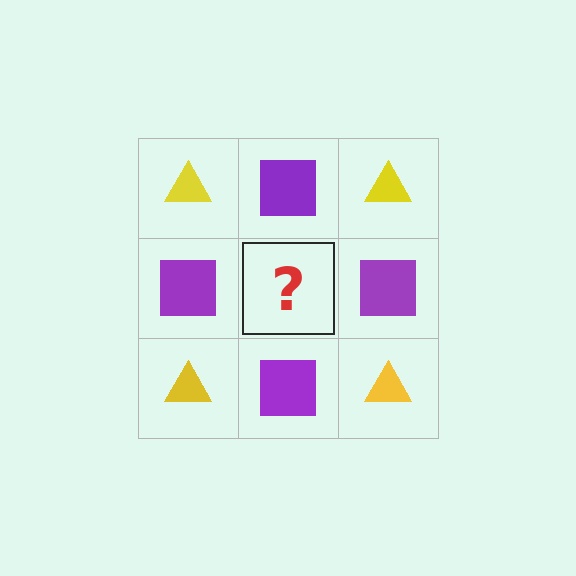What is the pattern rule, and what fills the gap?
The rule is that it alternates yellow triangle and purple square in a checkerboard pattern. The gap should be filled with a yellow triangle.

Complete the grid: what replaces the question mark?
The question mark should be replaced with a yellow triangle.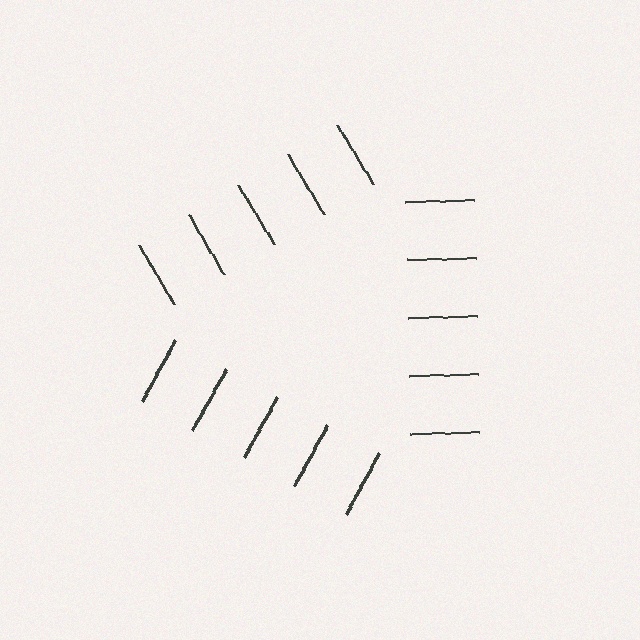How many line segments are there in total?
15 — 5 along each of the 3 edges.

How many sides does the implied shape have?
3 sides — the line-ends trace a triangle.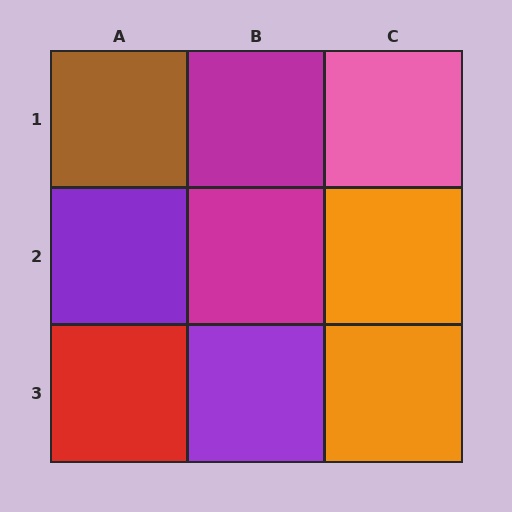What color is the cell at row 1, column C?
Pink.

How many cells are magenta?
2 cells are magenta.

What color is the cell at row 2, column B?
Magenta.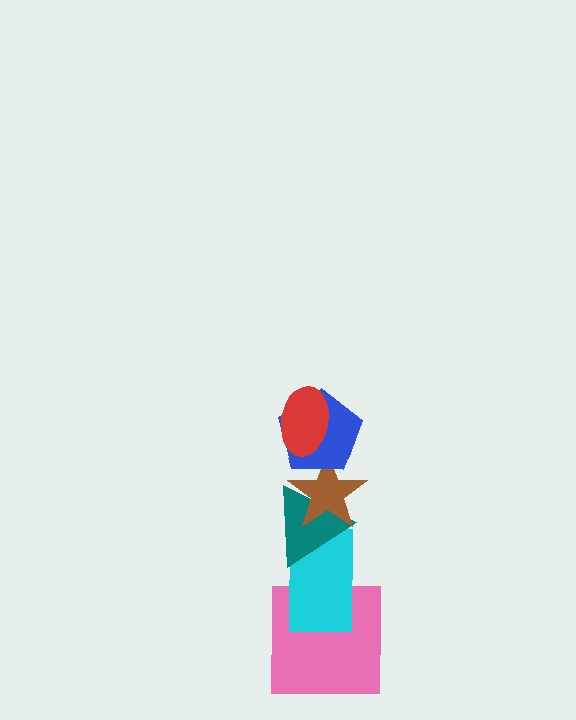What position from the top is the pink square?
The pink square is 6th from the top.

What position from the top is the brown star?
The brown star is 3rd from the top.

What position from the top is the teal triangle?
The teal triangle is 4th from the top.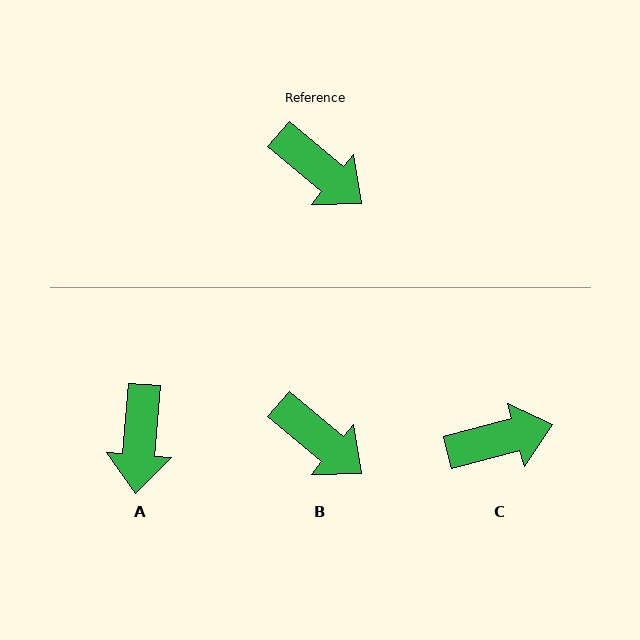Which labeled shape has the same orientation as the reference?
B.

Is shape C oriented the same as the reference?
No, it is off by about 55 degrees.